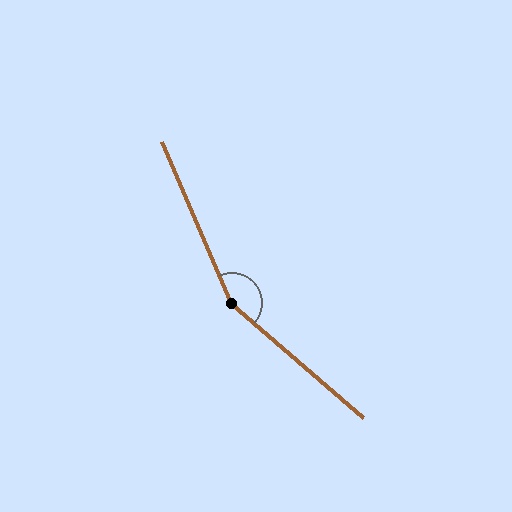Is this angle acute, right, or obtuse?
It is obtuse.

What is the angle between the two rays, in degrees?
Approximately 154 degrees.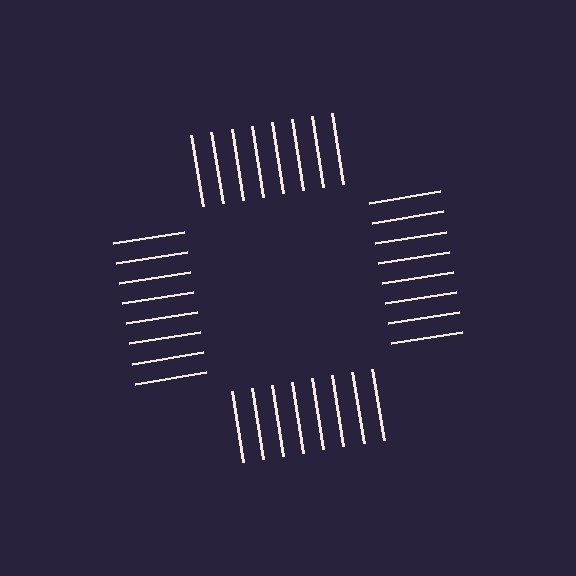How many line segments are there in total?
32 — 8 along each of the 4 edges.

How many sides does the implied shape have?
4 sides — the line-ends trace a square.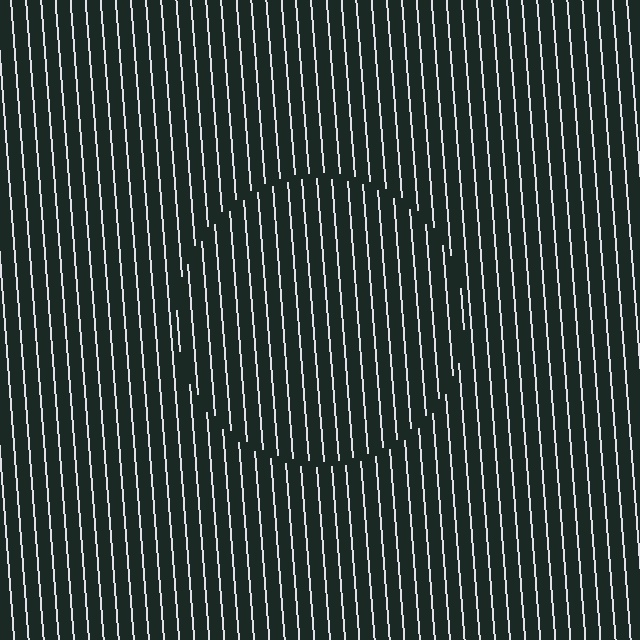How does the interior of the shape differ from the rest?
The interior of the shape contains the same grating, shifted by half a period — the contour is defined by the phase discontinuity where line-ends from the inner and outer gratings abut.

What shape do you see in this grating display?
An illusory circle. The interior of the shape contains the same grating, shifted by half a period — the contour is defined by the phase discontinuity where line-ends from the inner and outer gratings abut.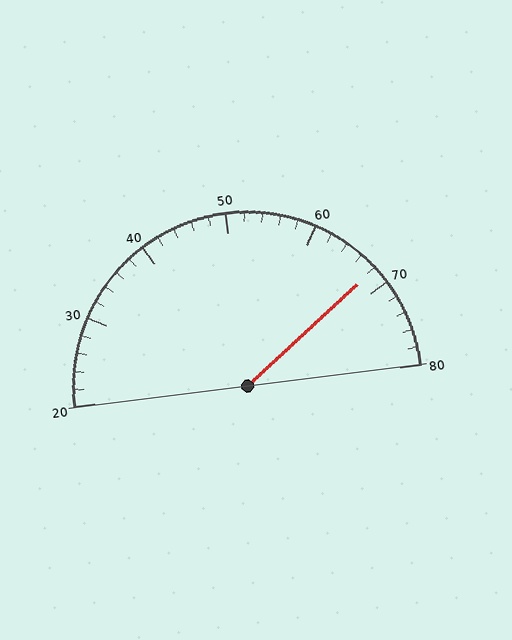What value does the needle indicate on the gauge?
The needle indicates approximately 68.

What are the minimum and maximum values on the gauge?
The gauge ranges from 20 to 80.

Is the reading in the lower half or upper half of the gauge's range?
The reading is in the upper half of the range (20 to 80).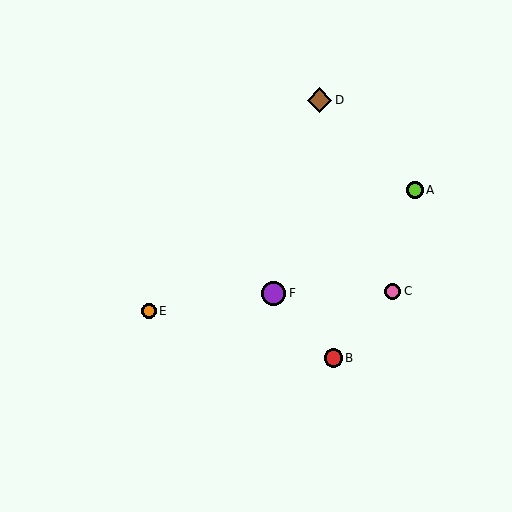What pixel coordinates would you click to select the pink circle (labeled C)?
Click at (393, 291) to select the pink circle C.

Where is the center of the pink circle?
The center of the pink circle is at (393, 291).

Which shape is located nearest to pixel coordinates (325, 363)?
The red circle (labeled B) at (333, 358) is nearest to that location.